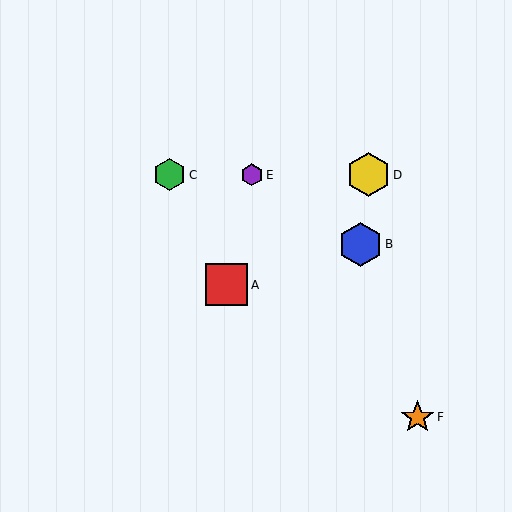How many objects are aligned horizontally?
3 objects (C, D, E) are aligned horizontally.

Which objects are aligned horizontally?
Objects C, D, E are aligned horizontally.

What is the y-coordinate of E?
Object E is at y≈175.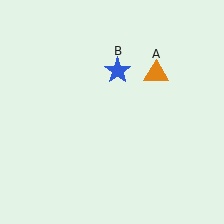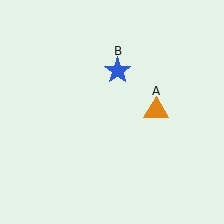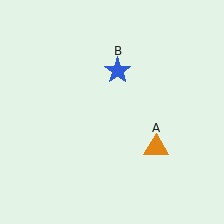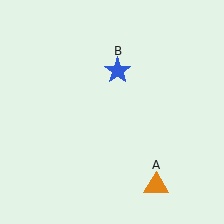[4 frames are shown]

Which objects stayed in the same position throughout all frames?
Blue star (object B) remained stationary.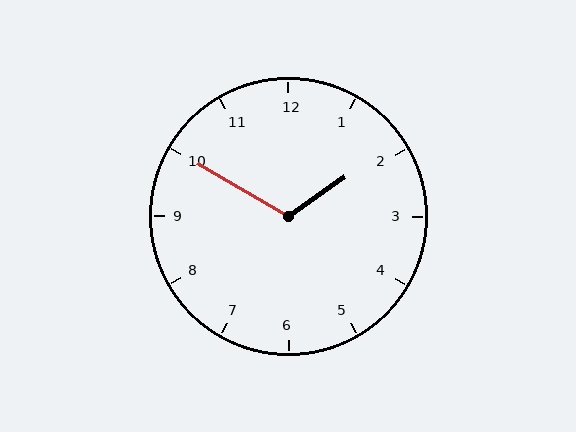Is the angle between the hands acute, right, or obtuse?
It is obtuse.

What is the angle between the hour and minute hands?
Approximately 115 degrees.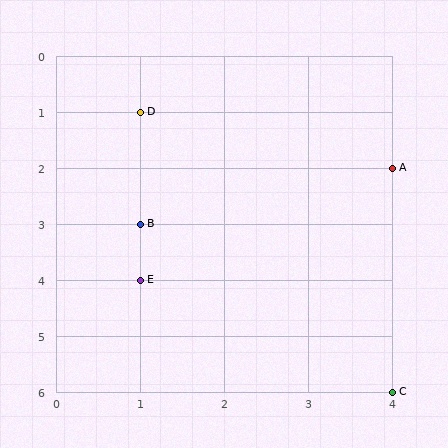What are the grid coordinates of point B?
Point B is at grid coordinates (1, 3).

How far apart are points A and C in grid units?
Points A and C are 4 rows apart.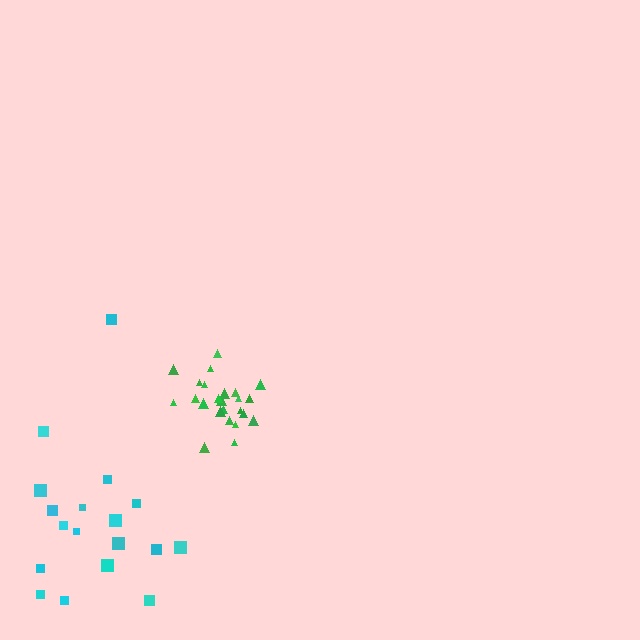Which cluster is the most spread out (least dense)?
Cyan.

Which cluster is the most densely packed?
Green.